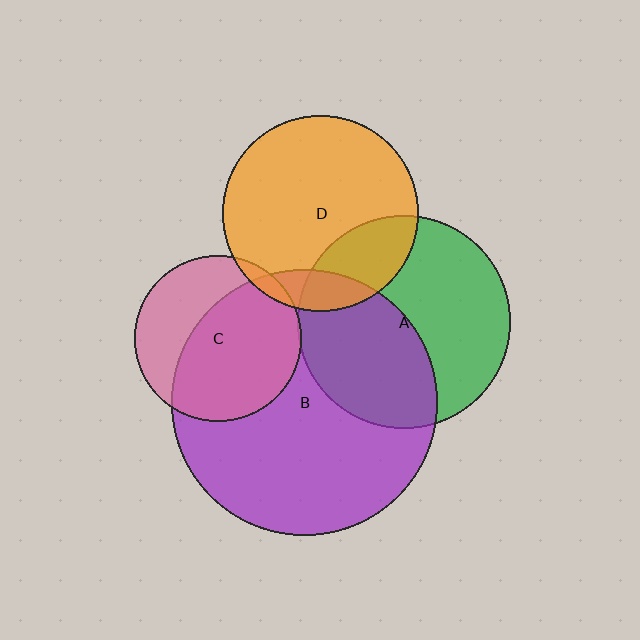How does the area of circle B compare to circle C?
Approximately 2.6 times.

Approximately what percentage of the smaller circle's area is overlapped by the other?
Approximately 60%.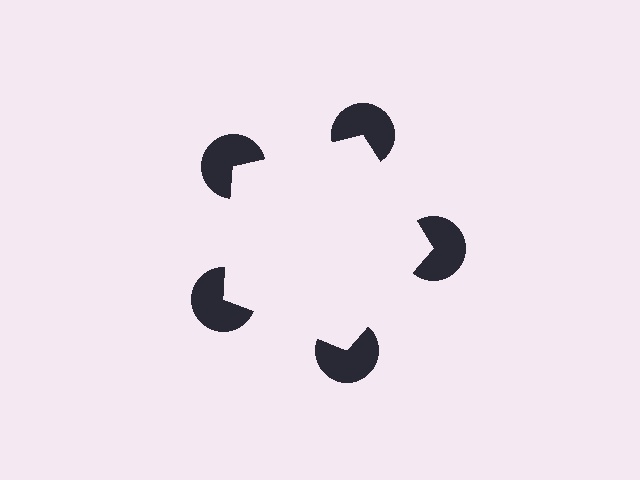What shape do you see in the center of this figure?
An illusory pentagon — its edges are inferred from the aligned wedge cuts in the pac-man discs, not physically drawn.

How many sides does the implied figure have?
5 sides.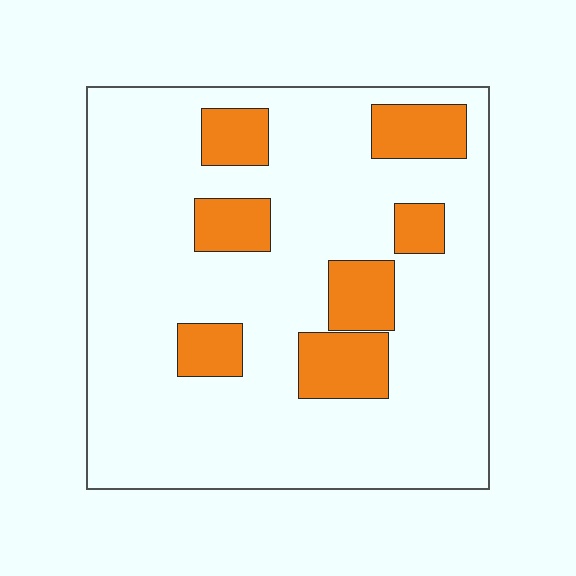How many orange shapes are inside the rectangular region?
7.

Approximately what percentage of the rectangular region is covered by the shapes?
Approximately 20%.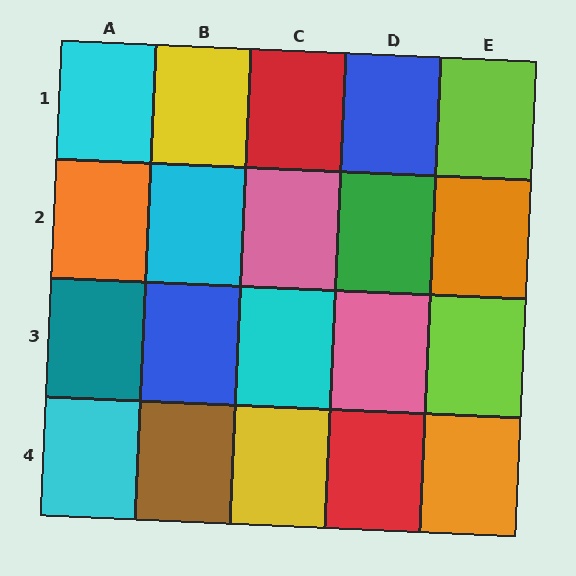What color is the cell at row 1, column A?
Cyan.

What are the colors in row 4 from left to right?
Cyan, brown, yellow, red, orange.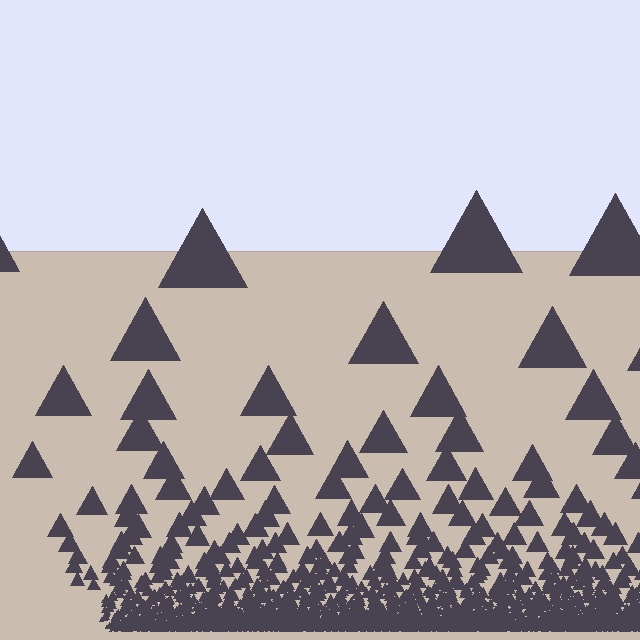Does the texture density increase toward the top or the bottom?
Density increases toward the bottom.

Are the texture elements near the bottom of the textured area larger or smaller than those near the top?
Smaller. The gradient is inverted — elements near the bottom are smaller and denser.